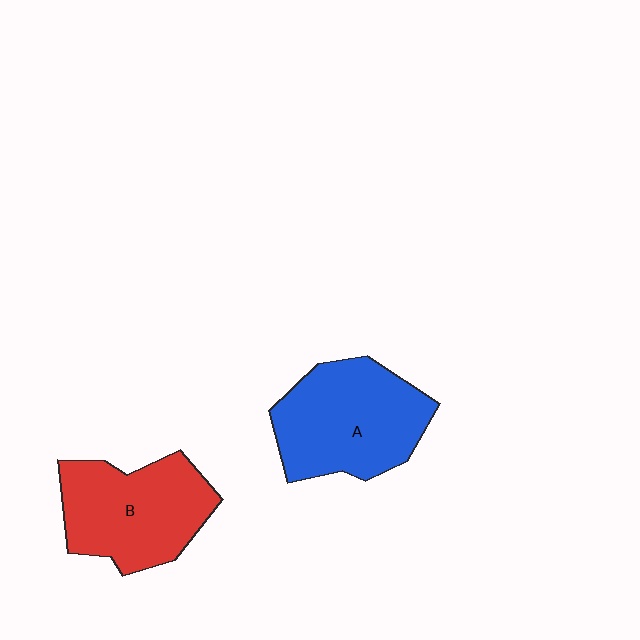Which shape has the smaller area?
Shape B (red).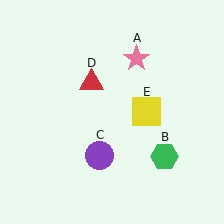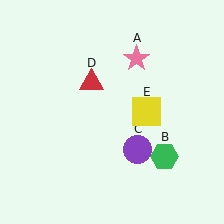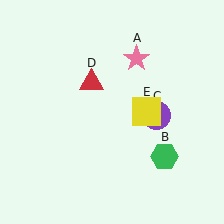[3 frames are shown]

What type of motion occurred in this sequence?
The purple circle (object C) rotated counterclockwise around the center of the scene.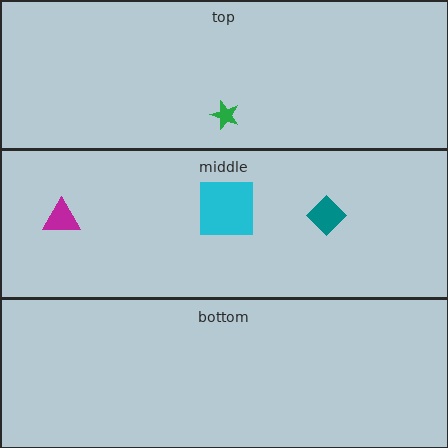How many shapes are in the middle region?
3.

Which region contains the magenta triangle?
The middle region.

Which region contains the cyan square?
The middle region.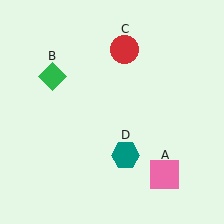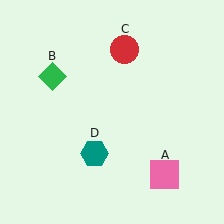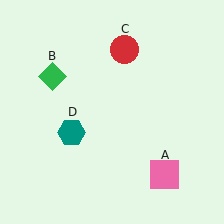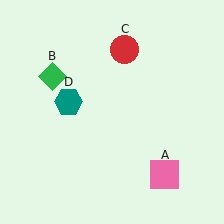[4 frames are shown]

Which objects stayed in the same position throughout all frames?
Pink square (object A) and green diamond (object B) and red circle (object C) remained stationary.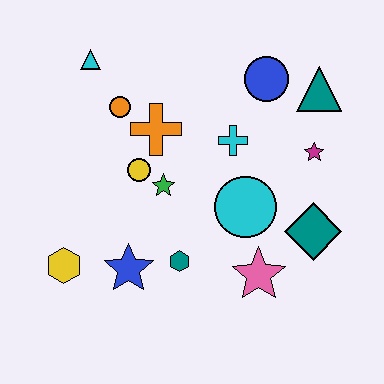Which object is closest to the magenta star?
The teal triangle is closest to the magenta star.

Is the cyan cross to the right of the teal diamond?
No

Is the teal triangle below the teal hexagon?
No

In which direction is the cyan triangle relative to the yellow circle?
The cyan triangle is above the yellow circle.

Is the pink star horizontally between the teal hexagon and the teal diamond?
Yes